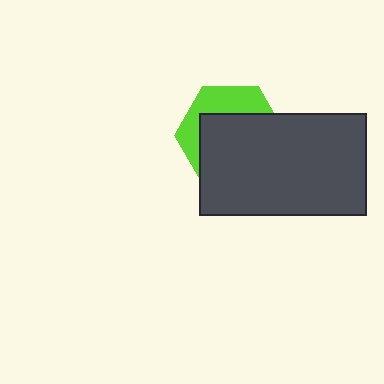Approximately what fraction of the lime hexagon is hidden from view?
Roughly 64% of the lime hexagon is hidden behind the dark gray rectangle.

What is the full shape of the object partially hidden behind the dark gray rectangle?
The partially hidden object is a lime hexagon.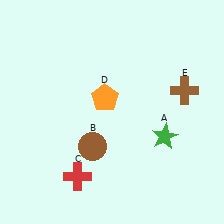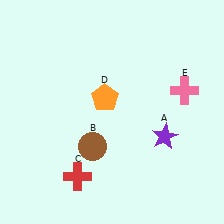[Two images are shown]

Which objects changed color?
A changed from green to purple. E changed from brown to pink.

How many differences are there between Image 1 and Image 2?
There are 2 differences between the two images.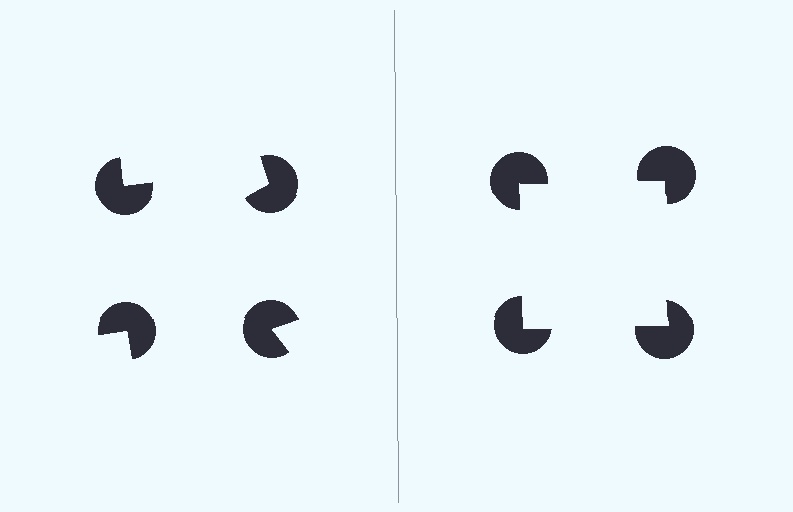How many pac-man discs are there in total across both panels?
8 — 4 on each side.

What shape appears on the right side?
An illusory square.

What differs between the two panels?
The pac-man discs are positioned identically on both sides; only the wedge orientations differ. On the right they align to a square; on the left they are misaligned.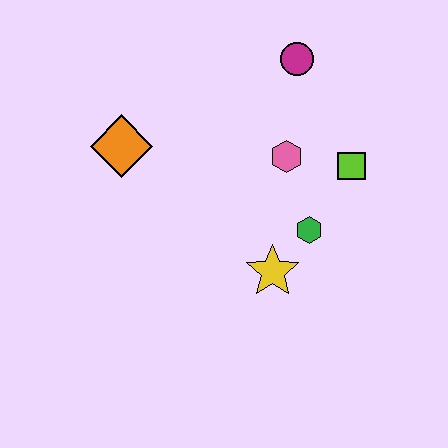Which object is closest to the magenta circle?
The pink hexagon is closest to the magenta circle.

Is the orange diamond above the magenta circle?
No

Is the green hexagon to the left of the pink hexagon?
No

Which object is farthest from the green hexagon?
The orange diamond is farthest from the green hexagon.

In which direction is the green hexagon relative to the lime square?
The green hexagon is below the lime square.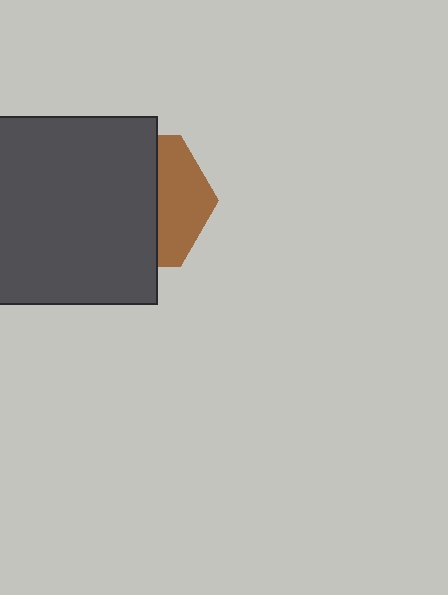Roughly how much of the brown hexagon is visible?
A small part of it is visible (roughly 37%).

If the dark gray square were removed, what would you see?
You would see the complete brown hexagon.